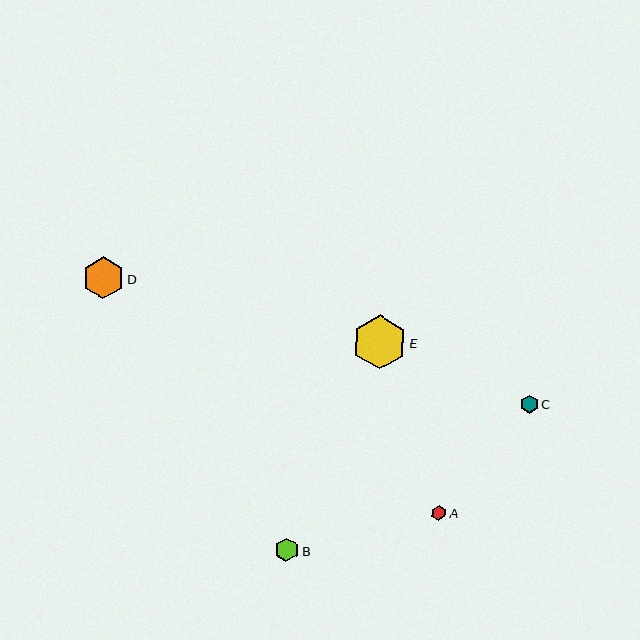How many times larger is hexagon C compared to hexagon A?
Hexagon C is approximately 1.1 times the size of hexagon A.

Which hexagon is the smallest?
Hexagon A is the smallest with a size of approximately 16 pixels.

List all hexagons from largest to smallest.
From largest to smallest: E, D, B, C, A.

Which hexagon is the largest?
Hexagon E is the largest with a size of approximately 54 pixels.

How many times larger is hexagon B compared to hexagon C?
Hexagon B is approximately 1.3 times the size of hexagon C.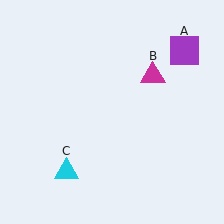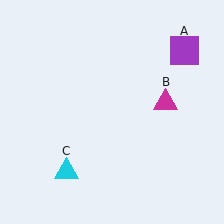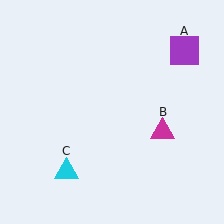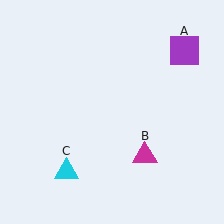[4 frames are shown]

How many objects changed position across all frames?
1 object changed position: magenta triangle (object B).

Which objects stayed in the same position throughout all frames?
Purple square (object A) and cyan triangle (object C) remained stationary.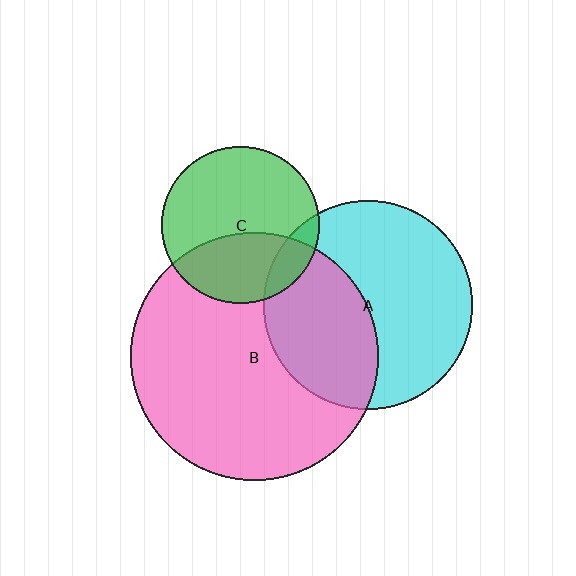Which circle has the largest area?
Circle B (pink).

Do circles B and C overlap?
Yes.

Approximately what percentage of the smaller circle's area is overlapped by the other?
Approximately 35%.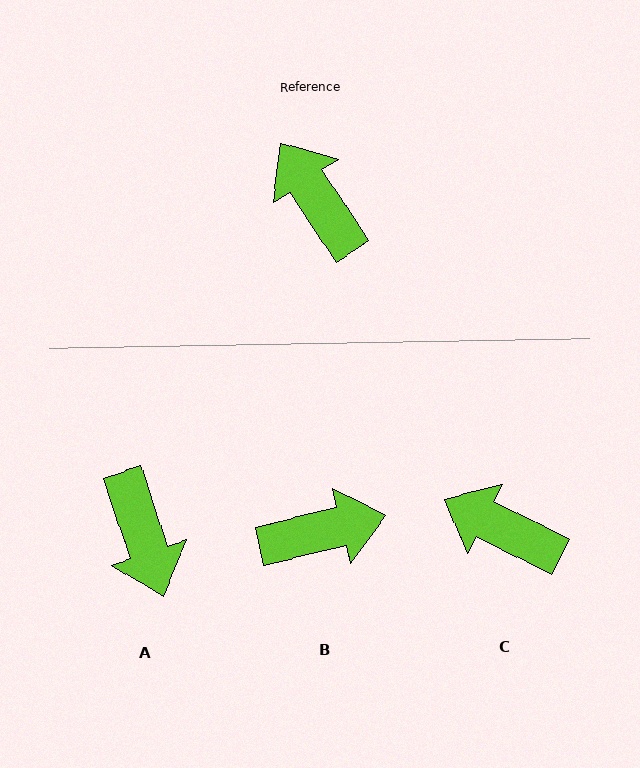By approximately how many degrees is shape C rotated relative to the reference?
Approximately 30 degrees counter-clockwise.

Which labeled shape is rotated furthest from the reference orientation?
A, about 165 degrees away.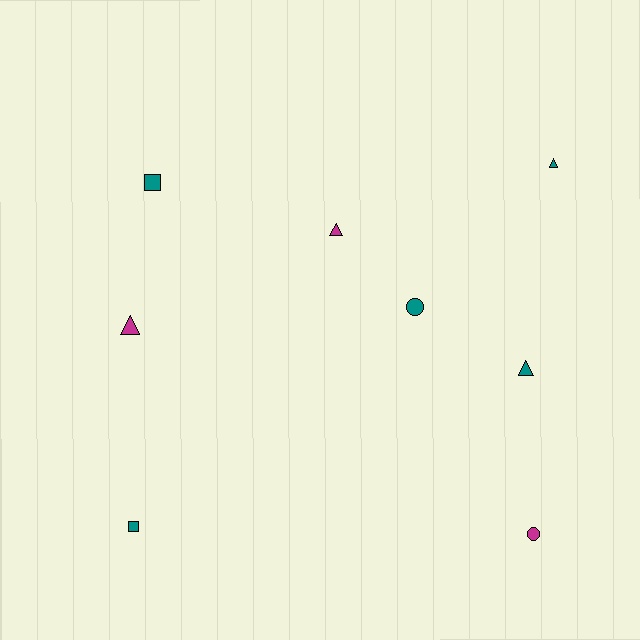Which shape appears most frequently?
Triangle, with 4 objects.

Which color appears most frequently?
Teal, with 5 objects.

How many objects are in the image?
There are 8 objects.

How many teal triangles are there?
There are 2 teal triangles.